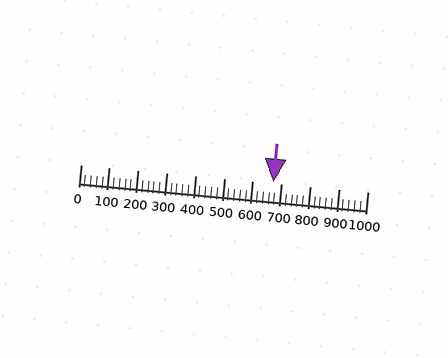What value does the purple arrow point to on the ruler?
The purple arrow points to approximately 672.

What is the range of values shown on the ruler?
The ruler shows values from 0 to 1000.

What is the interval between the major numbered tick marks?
The major tick marks are spaced 100 units apart.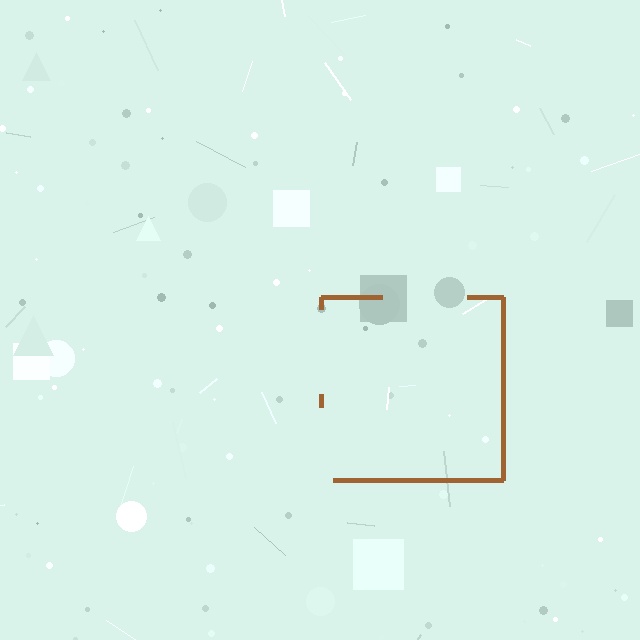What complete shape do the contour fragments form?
The contour fragments form a square.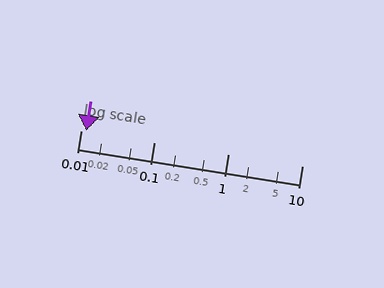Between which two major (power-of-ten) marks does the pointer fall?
The pointer is between 0.01 and 0.1.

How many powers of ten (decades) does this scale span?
The scale spans 3 decades, from 0.01 to 10.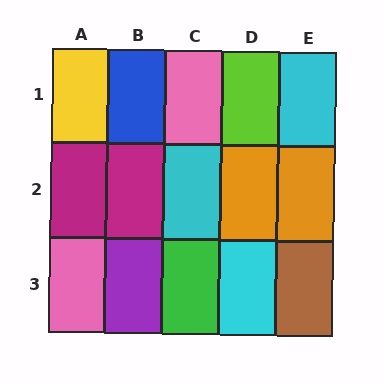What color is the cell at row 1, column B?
Blue.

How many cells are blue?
1 cell is blue.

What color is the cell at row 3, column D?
Cyan.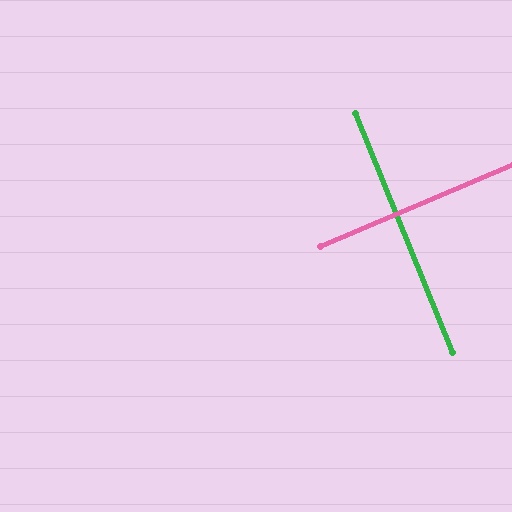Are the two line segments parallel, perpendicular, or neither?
Perpendicular — they meet at approximately 89°.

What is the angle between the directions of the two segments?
Approximately 89 degrees.